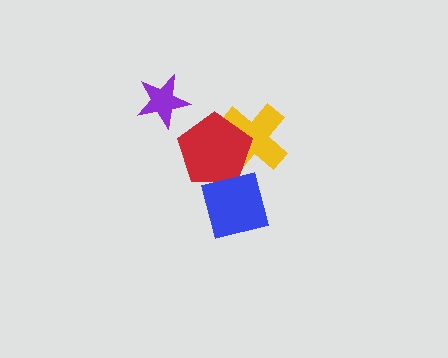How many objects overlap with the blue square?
1 object overlaps with the blue square.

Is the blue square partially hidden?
No, no other shape covers it.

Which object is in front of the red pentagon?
The blue square is in front of the red pentagon.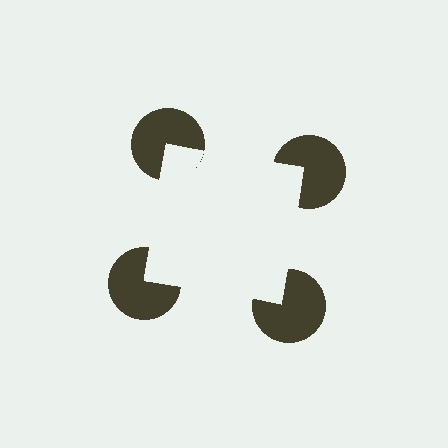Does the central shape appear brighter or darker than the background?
It typically appears slightly brighter than the background, even though no actual brightness change is drawn.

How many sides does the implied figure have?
4 sides.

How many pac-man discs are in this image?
There are 4 — one at each vertex of the illusory square.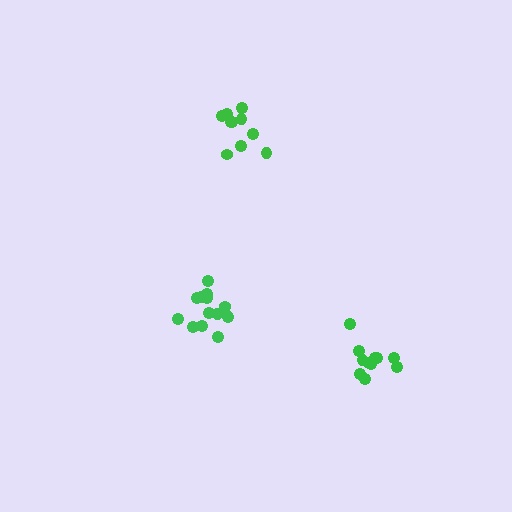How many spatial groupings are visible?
There are 3 spatial groupings.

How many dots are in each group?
Group 1: 11 dots, Group 2: 14 dots, Group 3: 10 dots (35 total).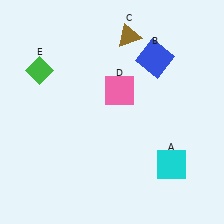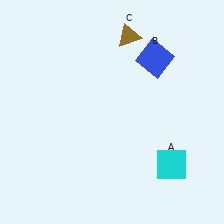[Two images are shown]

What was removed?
The pink square (D), the green diamond (E) were removed in Image 2.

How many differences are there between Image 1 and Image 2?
There are 2 differences between the two images.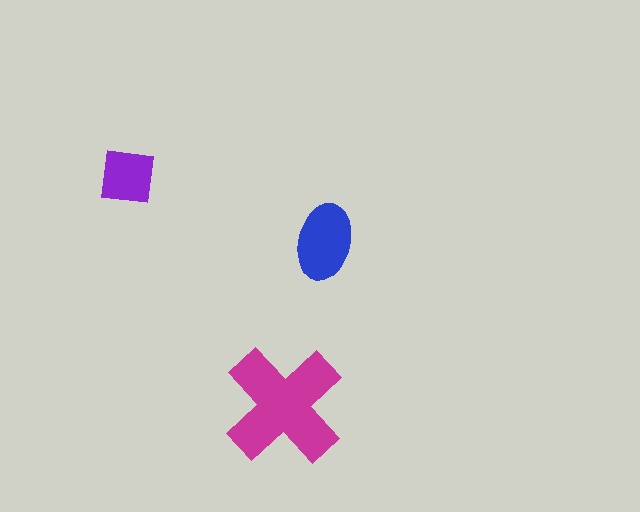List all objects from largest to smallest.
The magenta cross, the blue ellipse, the purple square.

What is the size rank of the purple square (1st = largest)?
3rd.